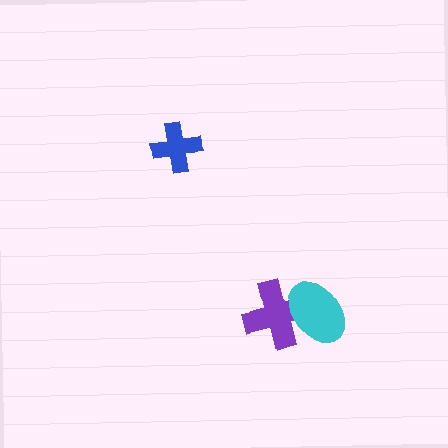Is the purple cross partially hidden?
Yes, it is partially covered by another shape.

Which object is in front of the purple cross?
The cyan ellipse is in front of the purple cross.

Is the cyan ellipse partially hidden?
No, no other shape covers it.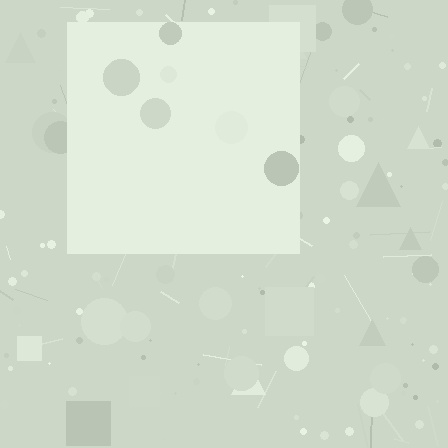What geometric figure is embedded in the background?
A square is embedded in the background.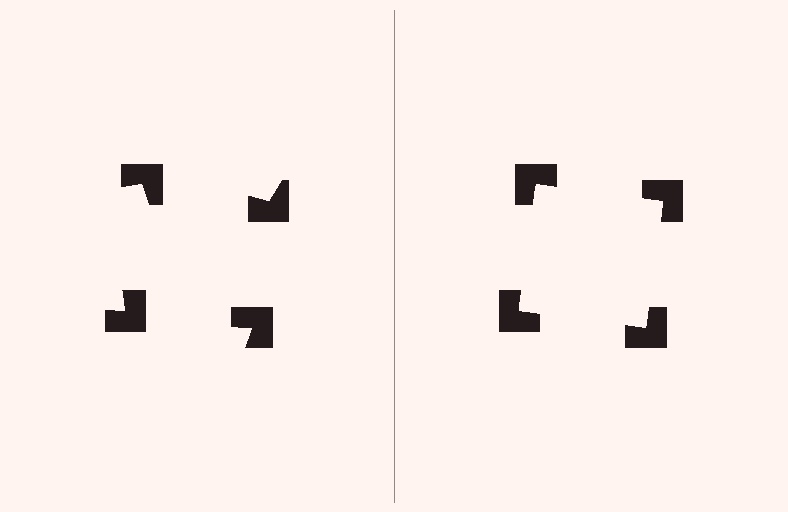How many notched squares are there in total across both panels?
8 — 4 on each side.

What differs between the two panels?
The notched squares are positioned identically on both sides; only the wedge orientations differ. On the right they align to a square; on the left they are misaligned.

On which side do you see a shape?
An illusory square appears on the right side. On the left side the wedge cuts are rotated, so no coherent shape forms.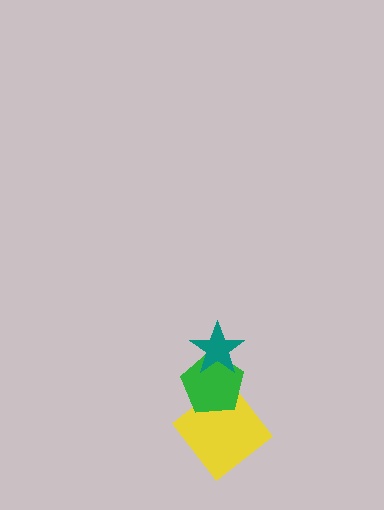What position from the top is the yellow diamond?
The yellow diamond is 3rd from the top.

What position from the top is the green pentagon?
The green pentagon is 2nd from the top.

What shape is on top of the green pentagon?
The teal star is on top of the green pentagon.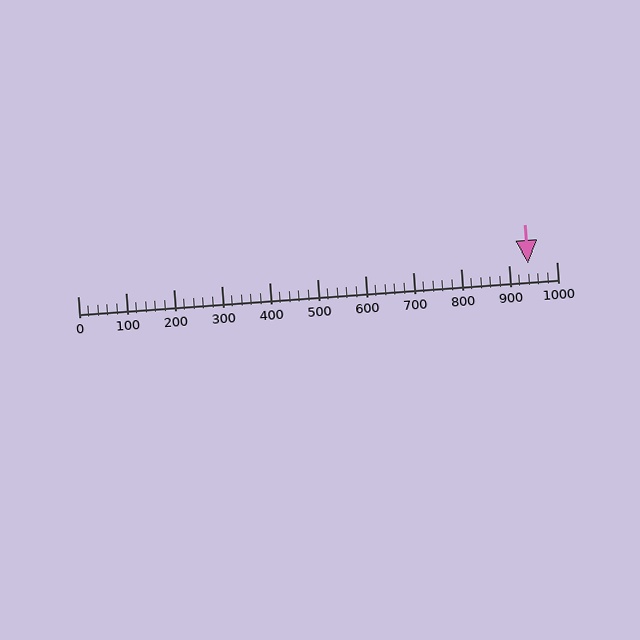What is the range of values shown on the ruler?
The ruler shows values from 0 to 1000.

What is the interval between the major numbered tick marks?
The major tick marks are spaced 100 units apart.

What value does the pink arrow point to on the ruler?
The pink arrow points to approximately 940.